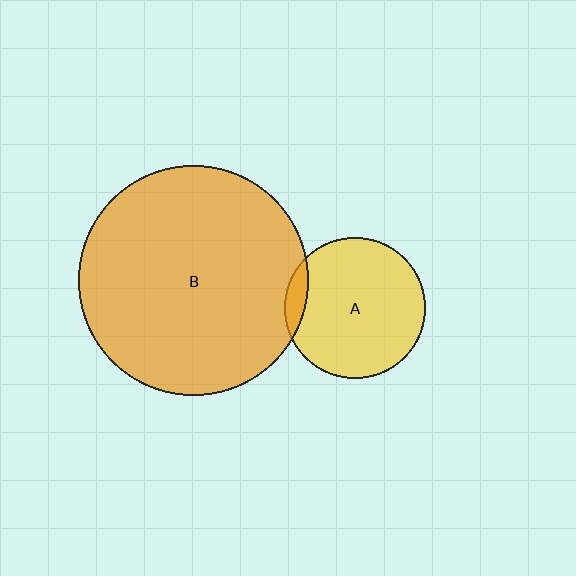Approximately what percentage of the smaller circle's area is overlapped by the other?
Approximately 10%.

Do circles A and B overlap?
Yes.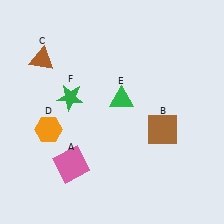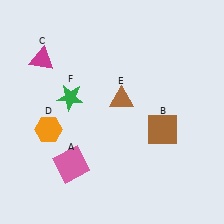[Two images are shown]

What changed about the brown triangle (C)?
In Image 1, C is brown. In Image 2, it changed to magenta.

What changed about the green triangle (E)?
In Image 1, E is green. In Image 2, it changed to brown.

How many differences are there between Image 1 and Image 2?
There are 2 differences between the two images.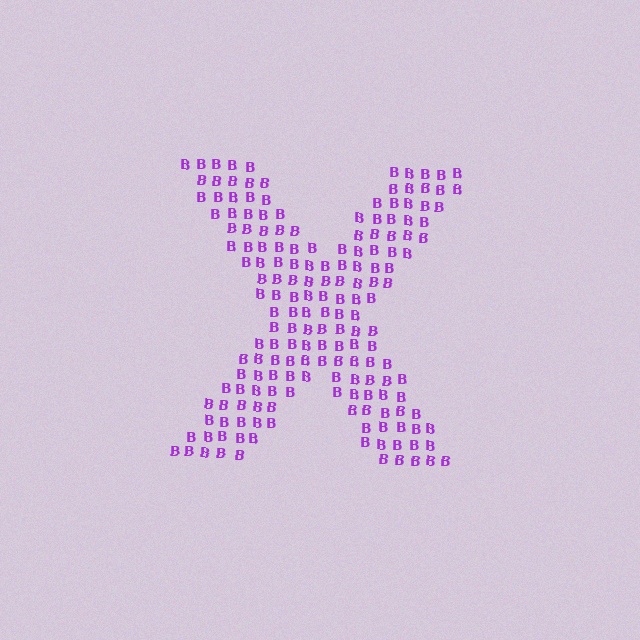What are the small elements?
The small elements are letter B's.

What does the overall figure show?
The overall figure shows the letter X.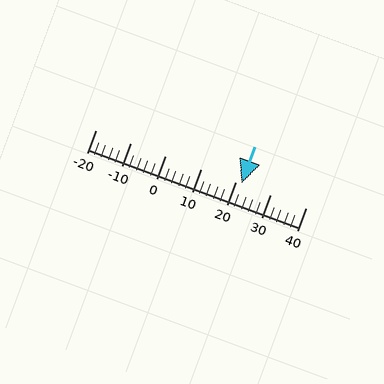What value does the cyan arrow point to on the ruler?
The cyan arrow points to approximately 22.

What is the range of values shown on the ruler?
The ruler shows values from -20 to 40.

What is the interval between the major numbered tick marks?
The major tick marks are spaced 10 units apart.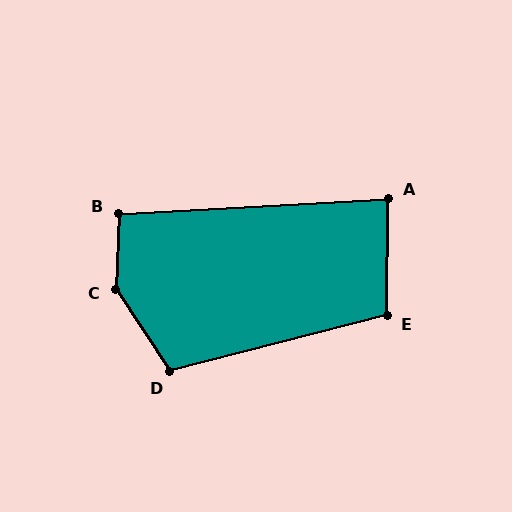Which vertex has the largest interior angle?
C, at approximately 145 degrees.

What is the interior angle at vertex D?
Approximately 109 degrees (obtuse).